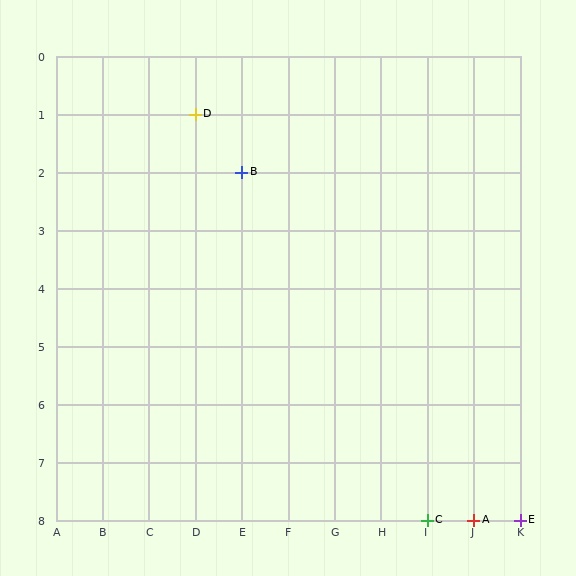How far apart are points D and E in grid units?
Points D and E are 7 columns and 7 rows apart (about 9.9 grid units diagonally).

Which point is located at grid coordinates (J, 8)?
Point A is at (J, 8).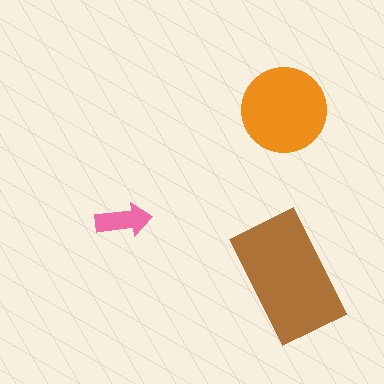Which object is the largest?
The brown rectangle.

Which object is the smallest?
The pink arrow.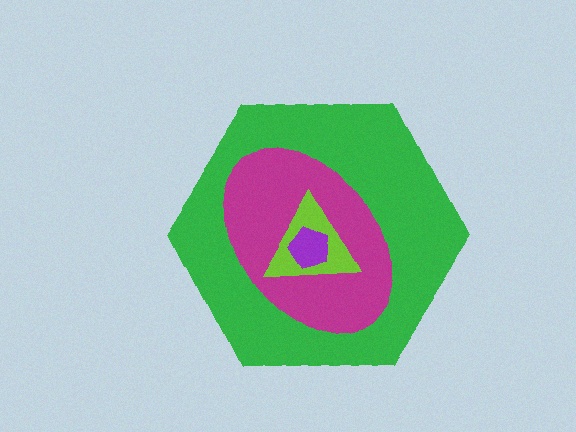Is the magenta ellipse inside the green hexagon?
Yes.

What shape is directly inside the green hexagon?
The magenta ellipse.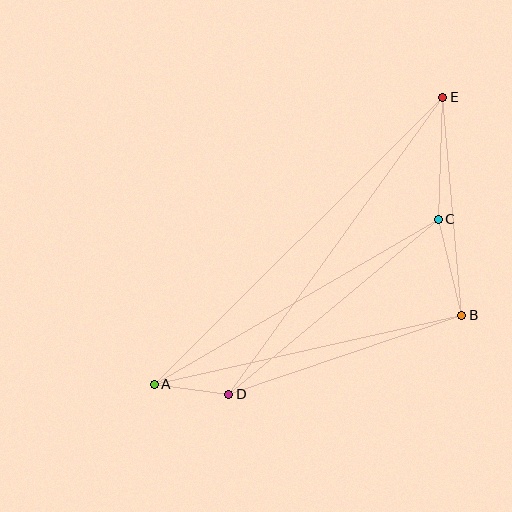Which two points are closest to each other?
Points A and D are closest to each other.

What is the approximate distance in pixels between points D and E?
The distance between D and E is approximately 366 pixels.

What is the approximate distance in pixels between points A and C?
The distance between A and C is approximately 329 pixels.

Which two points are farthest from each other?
Points A and E are farthest from each other.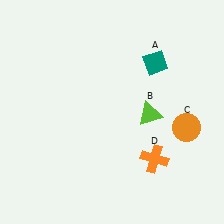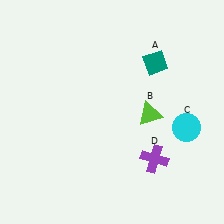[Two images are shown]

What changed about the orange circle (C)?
In Image 1, C is orange. In Image 2, it changed to cyan.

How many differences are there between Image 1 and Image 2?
There are 2 differences between the two images.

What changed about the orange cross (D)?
In Image 1, D is orange. In Image 2, it changed to purple.